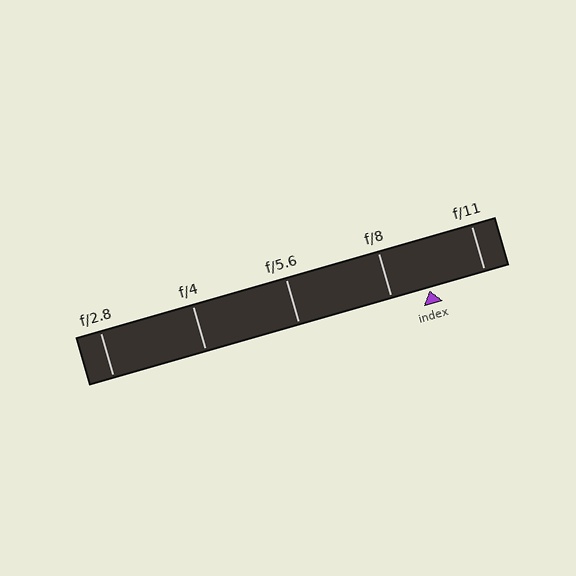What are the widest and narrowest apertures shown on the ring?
The widest aperture shown is f/2.8 and the narrowest is f/11.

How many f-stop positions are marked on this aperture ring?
There are 5 f-stop positions marked.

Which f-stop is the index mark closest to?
The index mark is closest to f/8.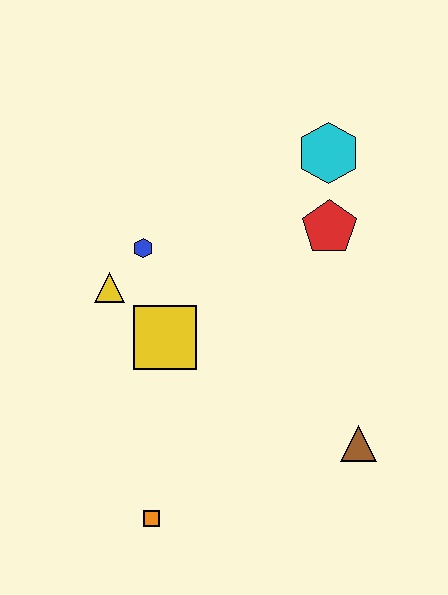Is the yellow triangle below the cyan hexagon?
Yes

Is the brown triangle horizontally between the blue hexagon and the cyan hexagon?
No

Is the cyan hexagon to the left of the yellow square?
No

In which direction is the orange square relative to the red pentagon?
The orange square is below the red pentagon.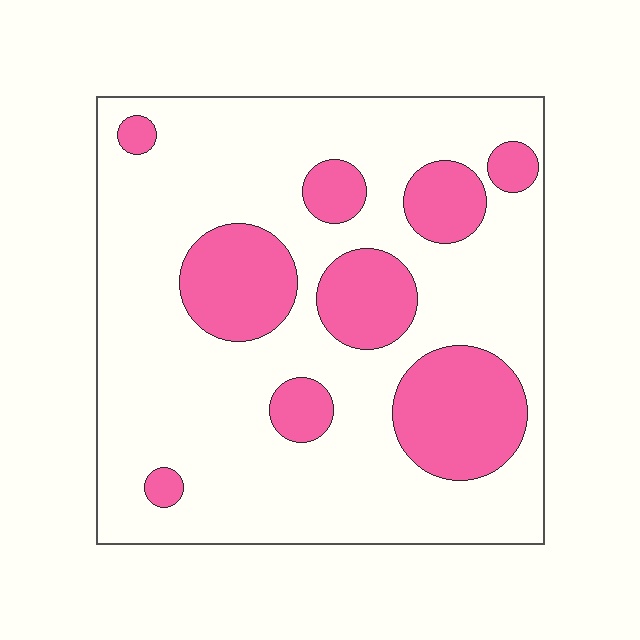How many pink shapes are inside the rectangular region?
9.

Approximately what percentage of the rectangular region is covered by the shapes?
Approximately 25%.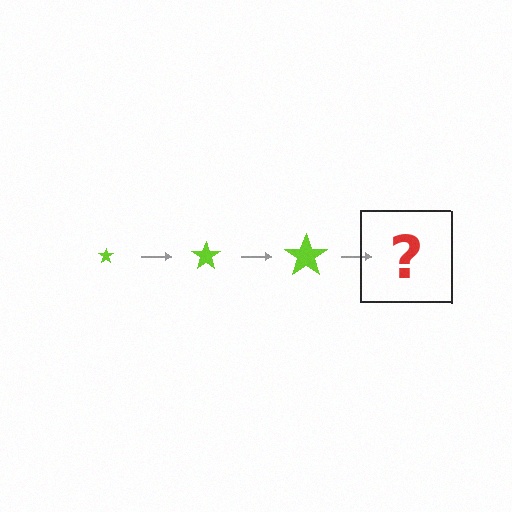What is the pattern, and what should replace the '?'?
The pattern is that the star gets progressively larger each step. The '?' should be a lime star, larger than the previous one.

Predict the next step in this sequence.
The next step is a lime star, larger than the previous one.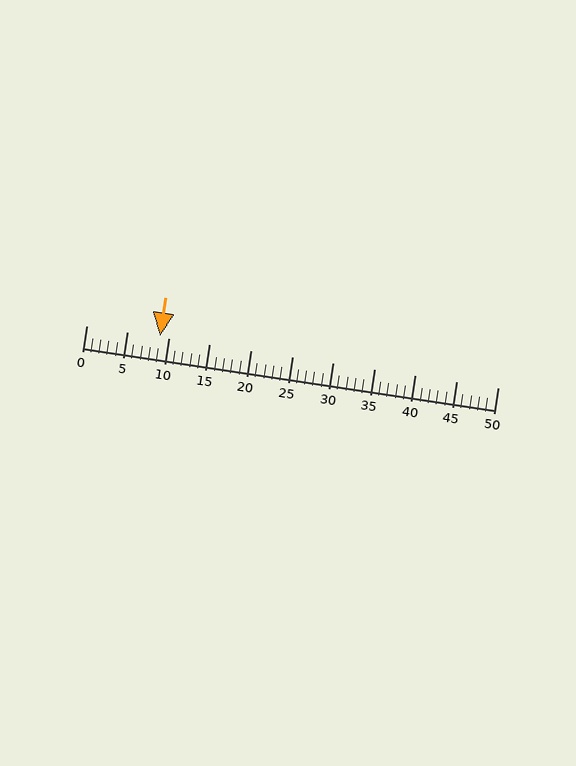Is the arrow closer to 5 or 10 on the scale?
The arrow is closer to 10.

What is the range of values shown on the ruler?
The ruler shows values from 0 to 50.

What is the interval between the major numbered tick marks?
The major tick marks are spaced 5 units apart.